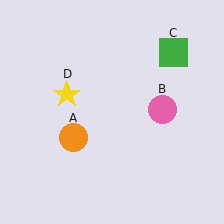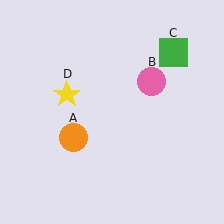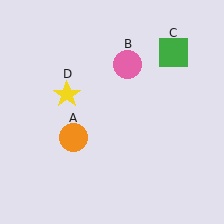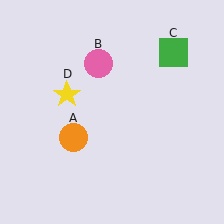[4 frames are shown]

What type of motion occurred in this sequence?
The pink circle (object B) rotated counterclockwise around the center of the scene.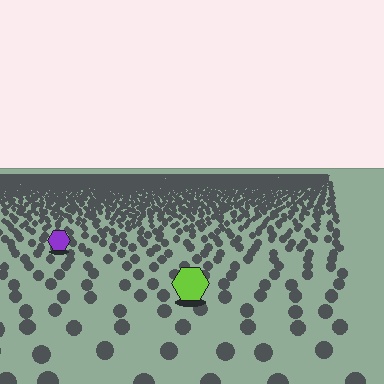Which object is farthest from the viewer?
The purple hexagon is farthest from the viewer. It appears smaller and the ground texture around it is denser.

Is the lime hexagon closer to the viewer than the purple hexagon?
Yes. The lime hexagon is closer — you can tell from the texture gradient: the ground texture is coarser near it.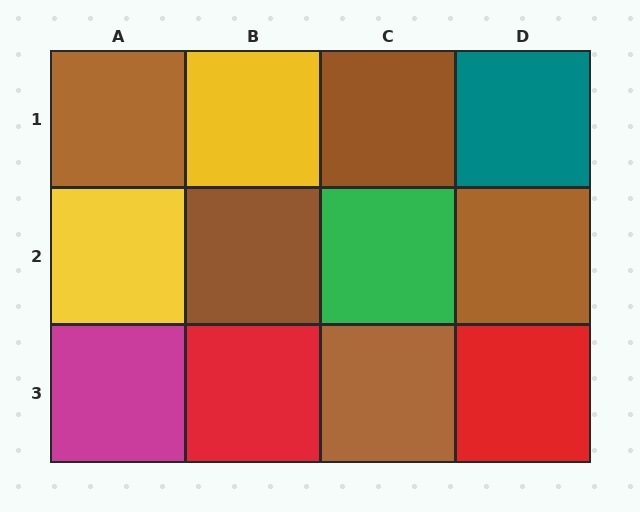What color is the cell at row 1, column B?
Yellow.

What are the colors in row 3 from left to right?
Magenta, red, brown, red.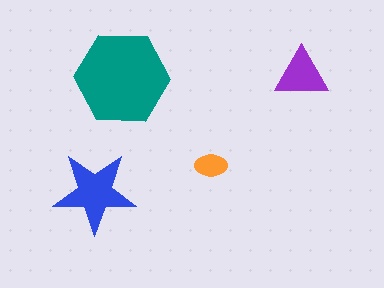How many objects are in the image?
There are 4 objects in the image.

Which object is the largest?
The teal hexagon.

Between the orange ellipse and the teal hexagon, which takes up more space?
The teal hexagon.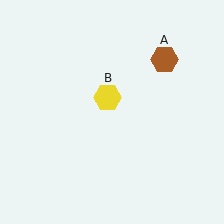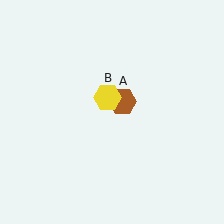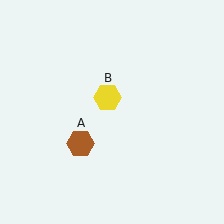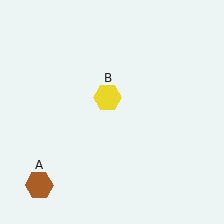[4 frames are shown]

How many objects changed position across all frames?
1 object changed position: brown hexagon (object A).